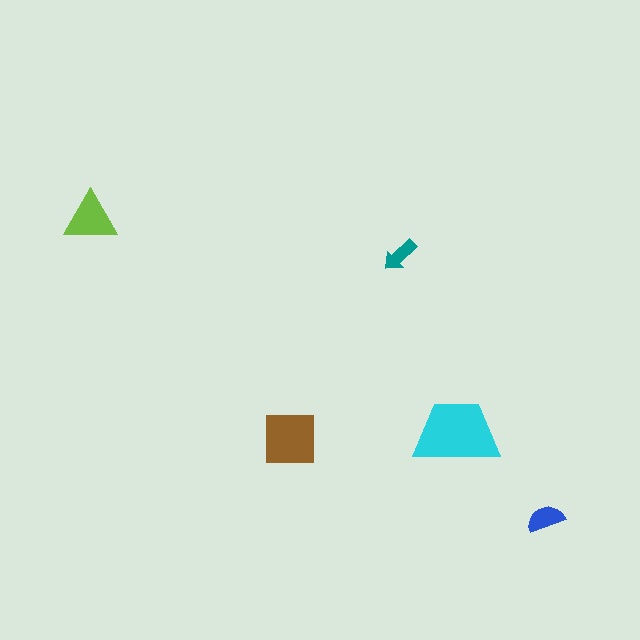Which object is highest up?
The lime triangle is topmost.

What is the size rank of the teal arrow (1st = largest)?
5th.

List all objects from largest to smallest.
The cyan trapezoid, the brown square, the lime triangle, the blue semicircle, the teal arrow.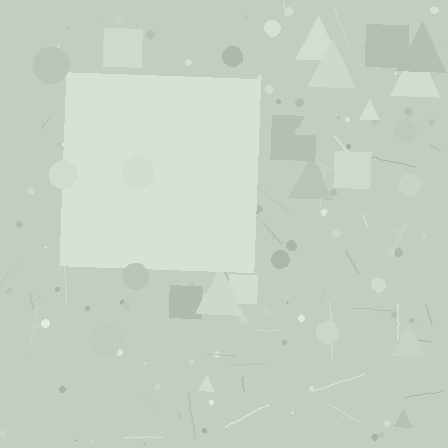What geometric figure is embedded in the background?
A square is embedded in the background.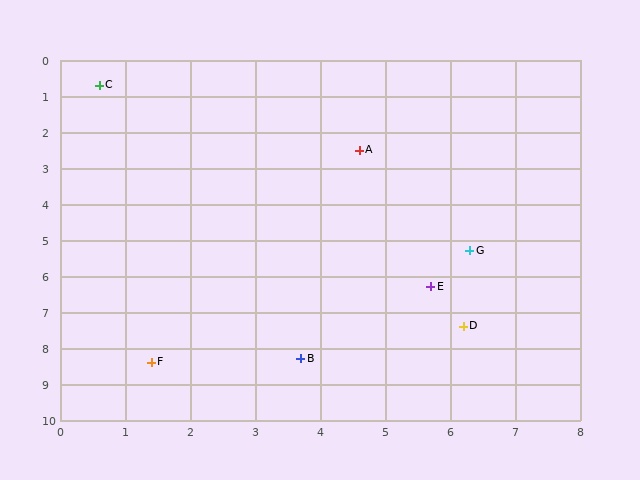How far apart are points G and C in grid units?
Points G and C are about 7.3 grid units apart.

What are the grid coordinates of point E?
Point E is at approximately (5.7, 6.3).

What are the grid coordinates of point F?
Point F is at approximately (1.4, 8.4).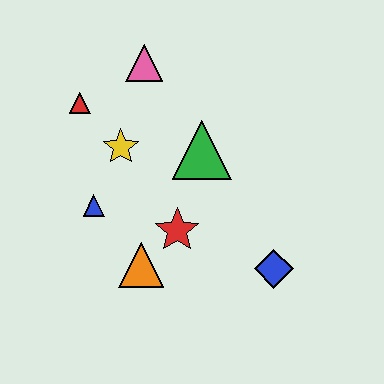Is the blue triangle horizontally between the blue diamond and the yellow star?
No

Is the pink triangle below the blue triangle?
No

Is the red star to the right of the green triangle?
No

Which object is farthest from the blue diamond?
The red triangle is farthest from the blue diamond.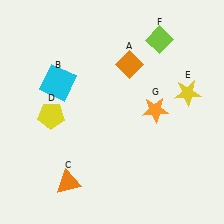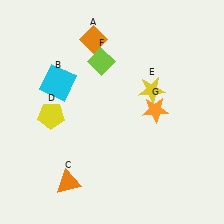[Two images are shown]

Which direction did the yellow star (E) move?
The yellow star (E) moved left.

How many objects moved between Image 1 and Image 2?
3 objects moved between the two images.